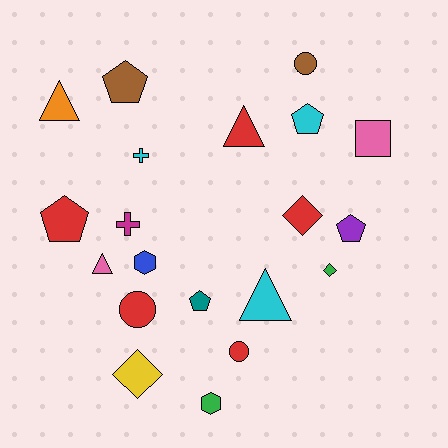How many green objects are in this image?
There are 2 green objects.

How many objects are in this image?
There are 20 objects.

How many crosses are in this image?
There are 2 crosses.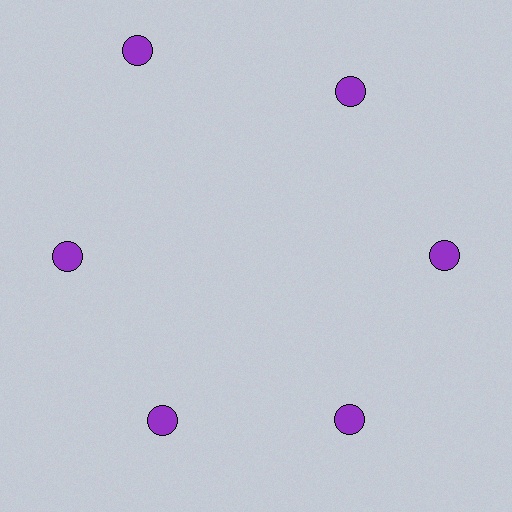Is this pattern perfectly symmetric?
No. The 6 purple circles are arranged in a ring, but one element near the 11 o'clock position is pushed outward from the center, breaking the 6-fold rotational symmetry.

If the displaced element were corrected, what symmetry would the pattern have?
It would have 6-fold rotational symmetry — the pattern would map onto itself every 60 degrees.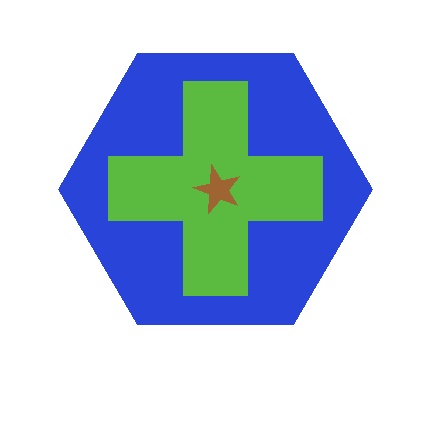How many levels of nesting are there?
3.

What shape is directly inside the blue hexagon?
The lime cross.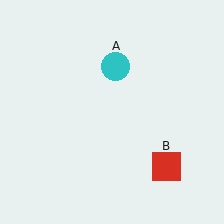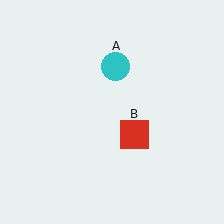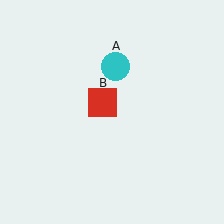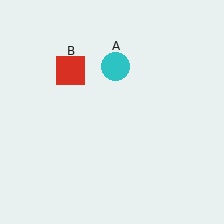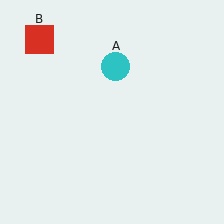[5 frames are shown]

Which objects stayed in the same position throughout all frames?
Cyan circle (object A) remained stationary.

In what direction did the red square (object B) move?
The red square (object B) moved up and to the left.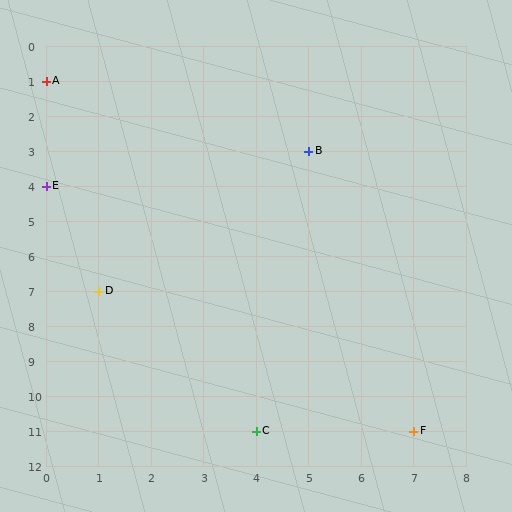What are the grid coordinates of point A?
Point A is at grid coordinates (0, 1).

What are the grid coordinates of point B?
Point B is at grid coordinates (5, 3).